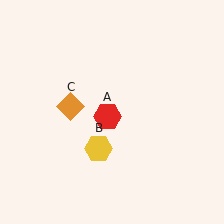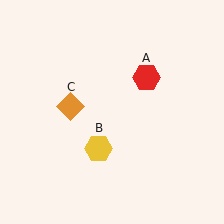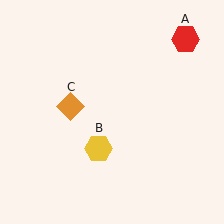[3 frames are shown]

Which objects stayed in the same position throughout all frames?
Yellow hexagon (object B) and orange diamond (object C) remained stationary.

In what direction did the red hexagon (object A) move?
The red hexagon (object A) moved up and to the right.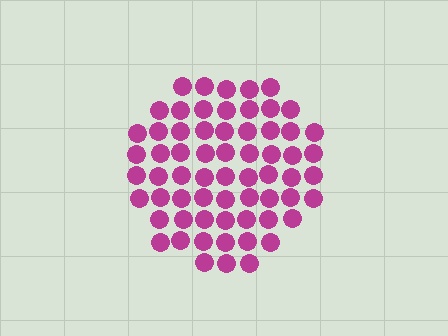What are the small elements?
The small elements are circles.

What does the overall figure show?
The overall figure shows a circle.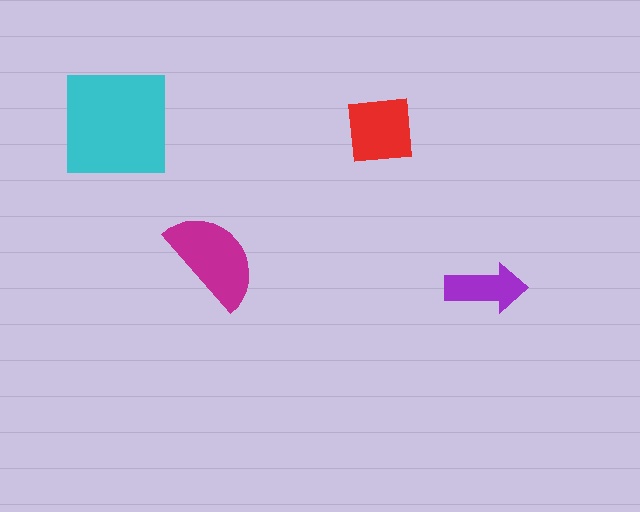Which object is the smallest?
The purple arrow.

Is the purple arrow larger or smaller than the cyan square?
Smaller.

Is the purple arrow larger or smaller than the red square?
Smaller.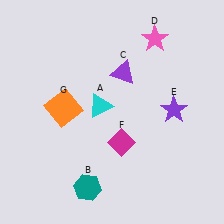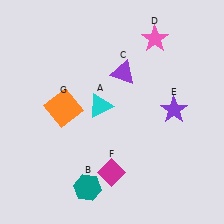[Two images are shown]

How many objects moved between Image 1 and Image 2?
1 object moved between the two images.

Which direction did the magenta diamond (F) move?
The magenta diamond (F) moved down.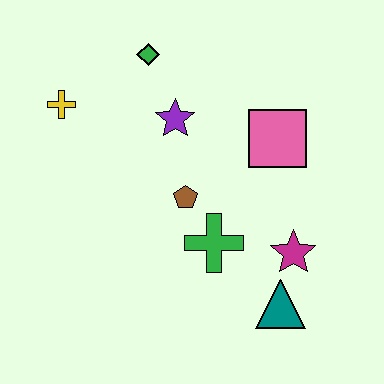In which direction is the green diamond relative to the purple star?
The green diamond is above the purple star.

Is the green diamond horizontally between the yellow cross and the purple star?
Yes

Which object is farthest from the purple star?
The teal triangle is farthest from the purple star.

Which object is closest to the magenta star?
The teal triangle is closest to the magenta star.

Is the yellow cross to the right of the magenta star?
No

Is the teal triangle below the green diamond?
Yes